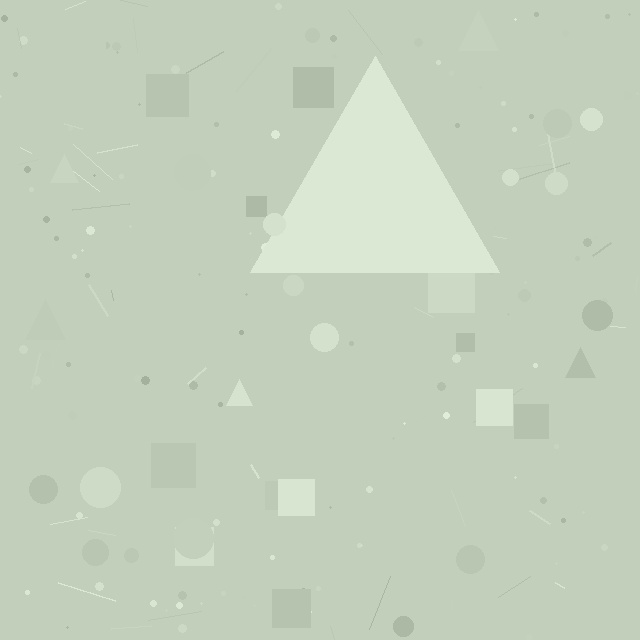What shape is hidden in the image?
A triangle is hidden in the image.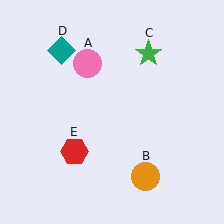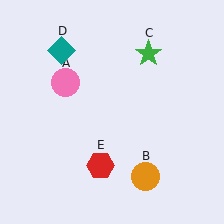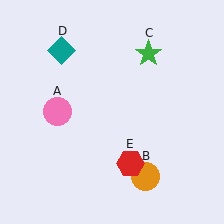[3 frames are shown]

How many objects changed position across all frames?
2 objects changed position: pink circle (object A), red hexagon (object E).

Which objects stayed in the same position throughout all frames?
Orange circle (object B) and green star (object C) and teal diamond (object D) remained stationary.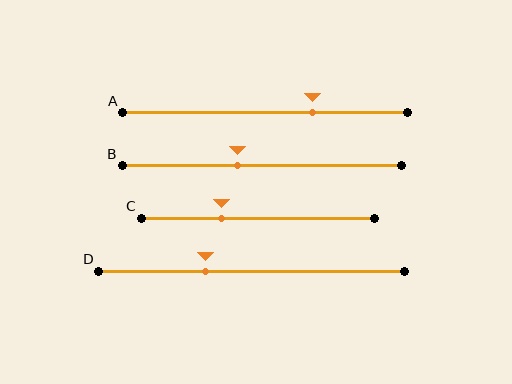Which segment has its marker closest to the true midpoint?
Segment B has its marker closest to the true midpoint.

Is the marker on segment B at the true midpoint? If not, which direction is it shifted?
No, the marker on segment B is shifted to the left by about 9% of the segment length.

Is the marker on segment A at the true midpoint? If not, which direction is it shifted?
No, the marker on segment A is shifted to the right by about 17% of the segment length.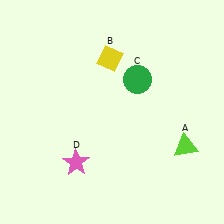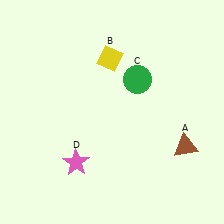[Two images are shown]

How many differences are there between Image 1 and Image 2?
There is 1 difference between the two images.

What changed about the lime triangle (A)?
In Image 1, A is lime. In Image 2, it changed to brown.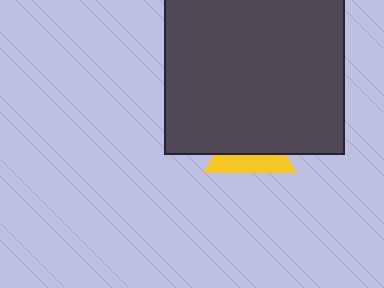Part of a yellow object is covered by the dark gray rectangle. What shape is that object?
It is a triangle.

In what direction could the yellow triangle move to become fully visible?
The yellow triangle could move down. That would shift it out from behind the dark gray rectangle entirely.